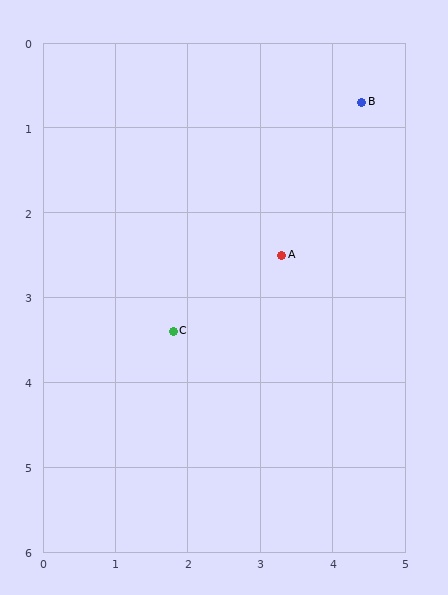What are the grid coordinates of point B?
Point B is at approximately (4.4, 0.7).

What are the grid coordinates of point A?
Point A is at approximately (3.3, 2.5).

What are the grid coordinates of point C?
Point C is at approximately (1.8, 3.4).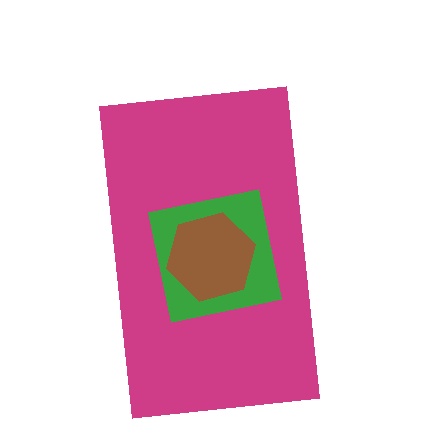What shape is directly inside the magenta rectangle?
The green square.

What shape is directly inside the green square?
The brown hexagon.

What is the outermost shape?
The magenta rectangle.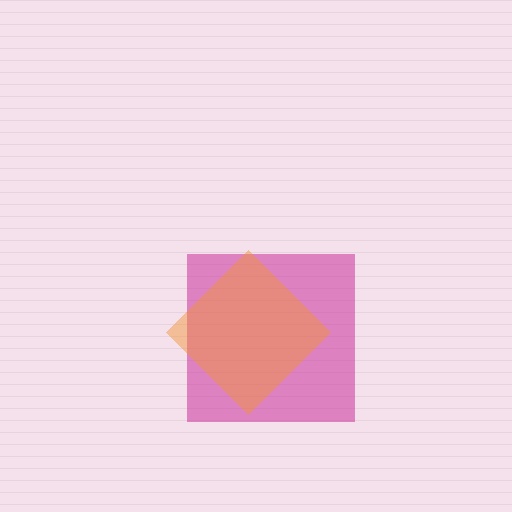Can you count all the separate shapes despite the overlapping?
Yes, there are 2 separate shapes.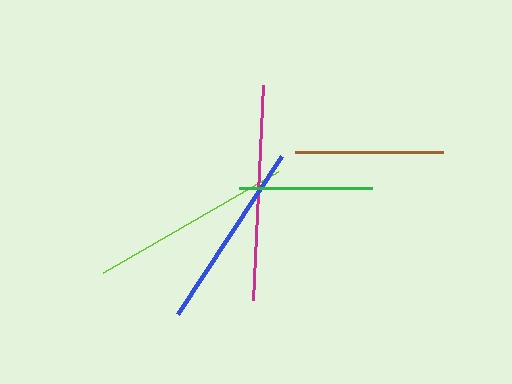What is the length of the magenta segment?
The magenta segment is approximately 214 pixels long.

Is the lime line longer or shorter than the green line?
The lime line is longer than the green line.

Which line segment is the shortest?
The green line is the shortest at approximately 133 pixels.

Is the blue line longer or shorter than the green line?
The blue line is longer than the green line.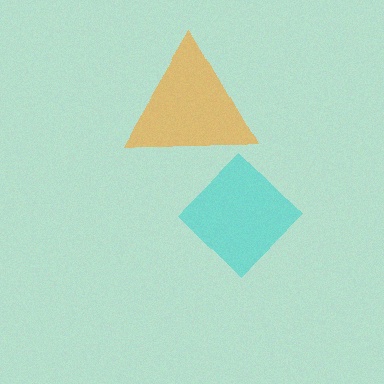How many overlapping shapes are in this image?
There are 2 overlapping shapes in the image.